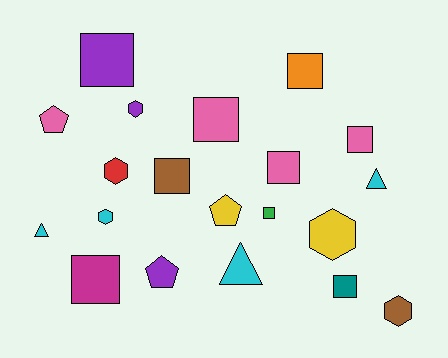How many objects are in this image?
There are 20 objects.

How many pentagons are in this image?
There are 3 pentagons.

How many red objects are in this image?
There is 1 red object.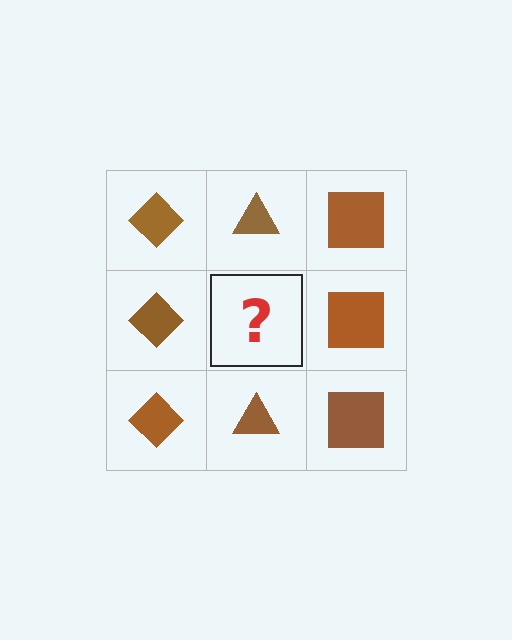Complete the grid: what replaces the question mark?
The question mark should be replaced with a brown triangle.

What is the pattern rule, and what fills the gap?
The rule is that each column has a consistent shape. The gap should be filled with a brown triangle.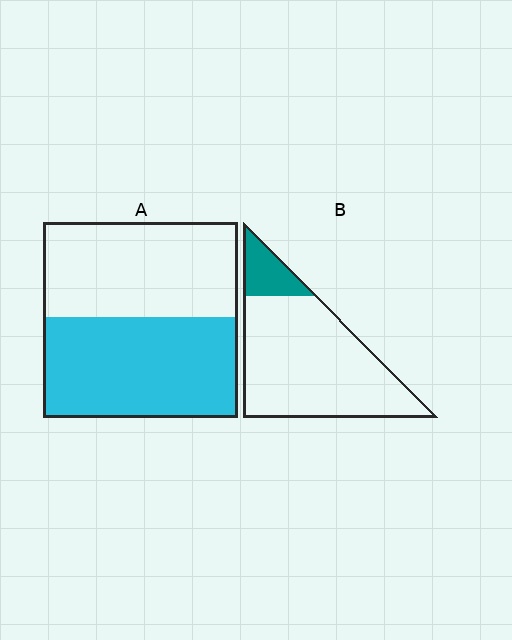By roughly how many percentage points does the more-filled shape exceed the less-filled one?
By roughly 35 percentage points (A over B).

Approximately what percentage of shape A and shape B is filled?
A is approximately 50% and B is approximately 15%.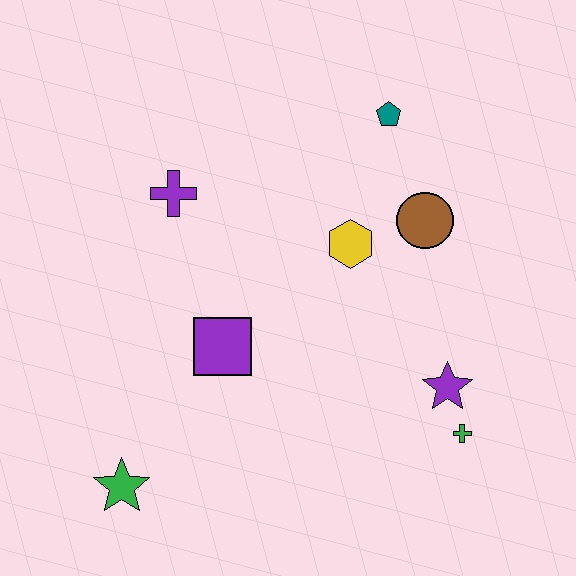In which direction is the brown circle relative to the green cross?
The brown circle is above the green cross.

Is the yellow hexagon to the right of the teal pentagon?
No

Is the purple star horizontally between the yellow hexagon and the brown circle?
No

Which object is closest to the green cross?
The purple star is closest to the green cross.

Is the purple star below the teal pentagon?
Yes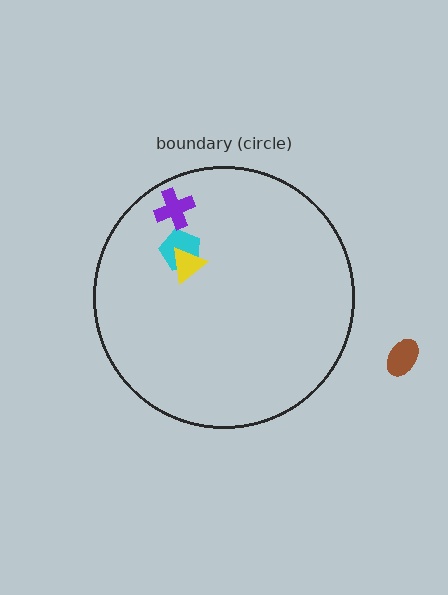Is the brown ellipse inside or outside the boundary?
Outside.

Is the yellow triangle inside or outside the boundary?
Inside.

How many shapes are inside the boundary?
3 inside, 1 outside.